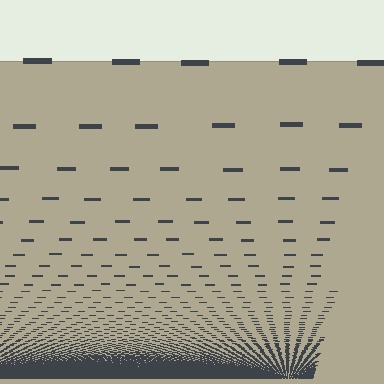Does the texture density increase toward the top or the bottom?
Density increases toward the bottom.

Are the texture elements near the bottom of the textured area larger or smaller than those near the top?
Smaller. The gradient is inverted — elements near the bottom are smaller and denser.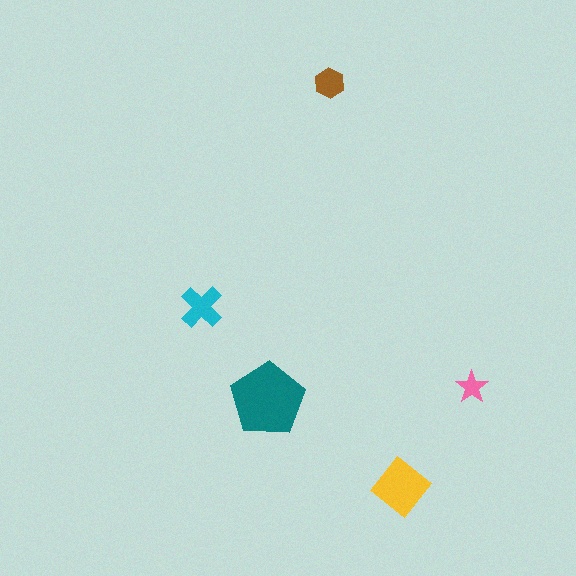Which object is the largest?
The teal pentagon.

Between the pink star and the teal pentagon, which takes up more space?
The teal pentagon.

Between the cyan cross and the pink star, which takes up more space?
The cyan cross.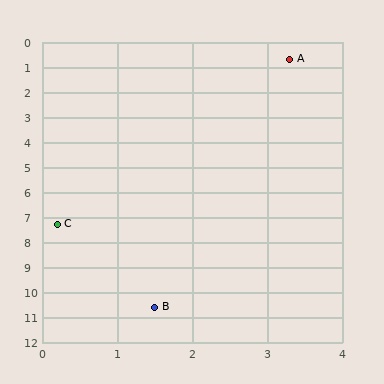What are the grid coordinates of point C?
Point C is at approximately (0.2, 7.3).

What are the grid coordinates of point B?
Point B is at approximately (1.5, 10.6).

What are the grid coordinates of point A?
Point A is at approximately (3.3, 0.7).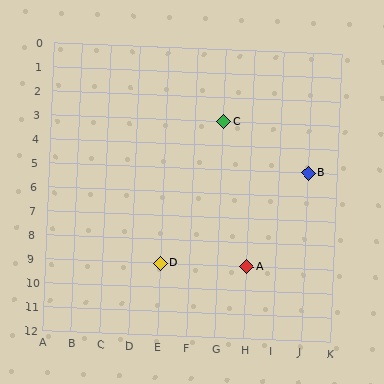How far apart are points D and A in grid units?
Points D and A are 3 columns apart.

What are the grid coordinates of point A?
Point A is at grid coordinates (H, 9).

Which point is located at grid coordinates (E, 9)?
Point D is at (E, 9).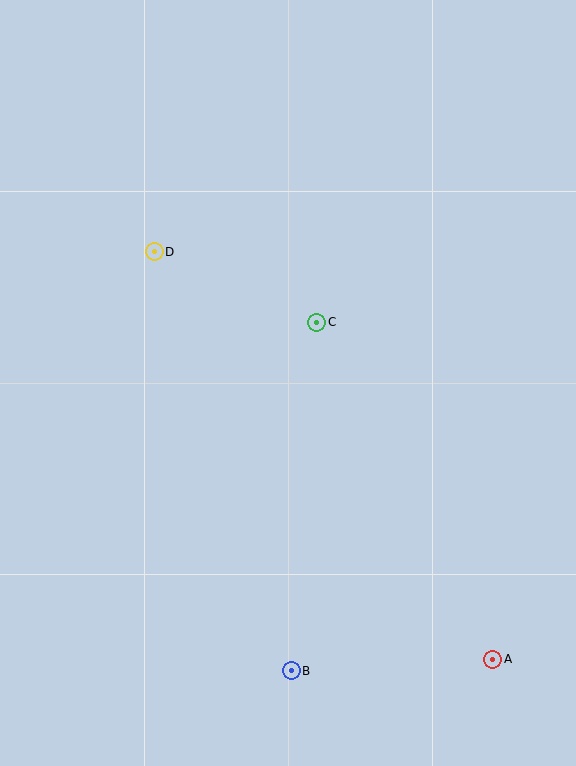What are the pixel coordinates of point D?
Point D is at (154, 252).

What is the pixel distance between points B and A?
The distance between B and A is 202 pixels.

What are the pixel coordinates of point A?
Point A is at (493, 659).